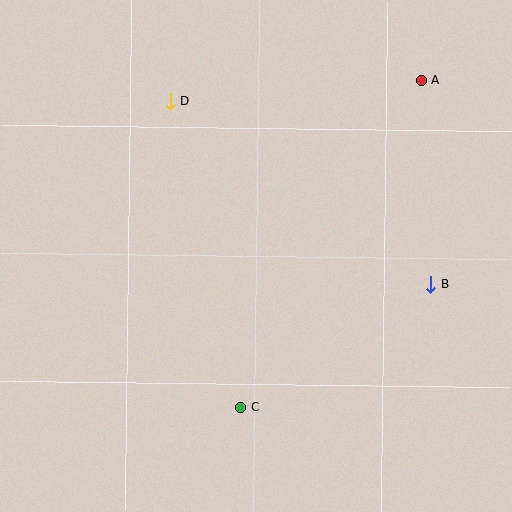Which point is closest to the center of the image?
Point C at (241, 407) is closest to the center.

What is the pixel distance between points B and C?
The distance between B and C is 226 pixels.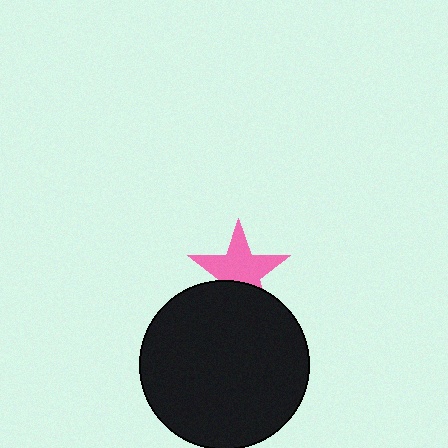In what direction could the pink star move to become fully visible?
The pink star could move up. That would shift it out from behind the black circle entirely.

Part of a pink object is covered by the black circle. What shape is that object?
It is a star.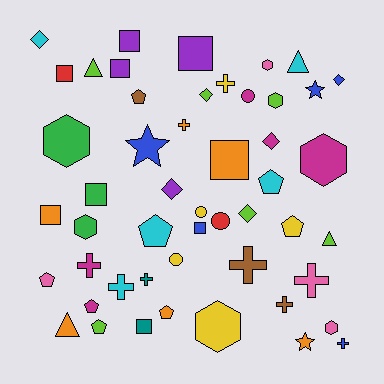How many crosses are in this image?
There are 9 crosses.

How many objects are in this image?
There are 50 objects.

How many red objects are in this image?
There are 2 red objects.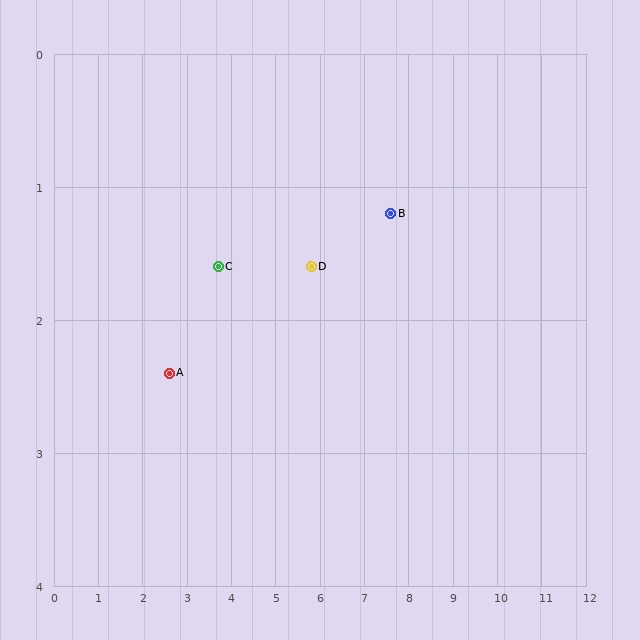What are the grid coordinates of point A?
Point A is at approximately (2.6, 2.4).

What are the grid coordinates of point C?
Point C is at approximately (3.7, 1.6).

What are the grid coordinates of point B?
Point B is at approximately (7.6, 1.2).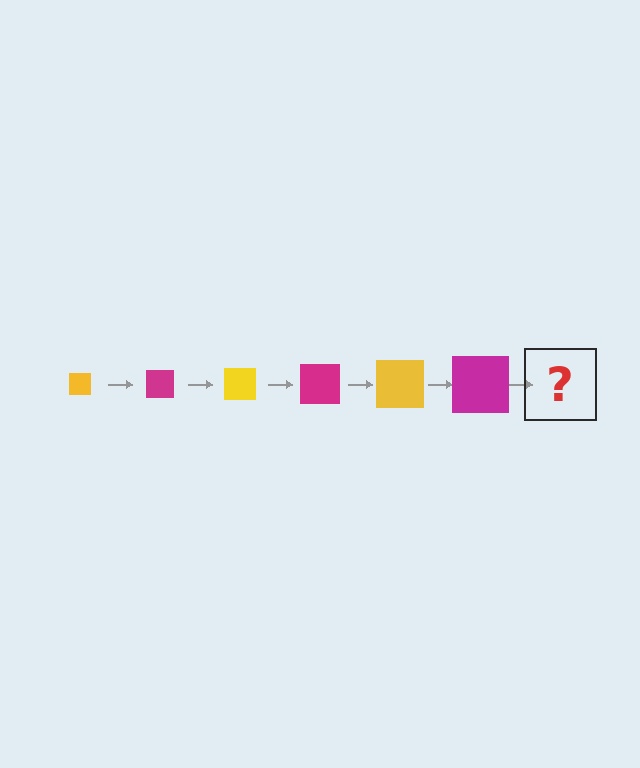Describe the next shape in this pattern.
It should be a yellow square, larger than the previous one.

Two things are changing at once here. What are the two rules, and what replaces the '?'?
The two rules are that the square grows larger each step and the color cycles through yellow and magenta. The '?' should be a yellow square, larger than the previous one.